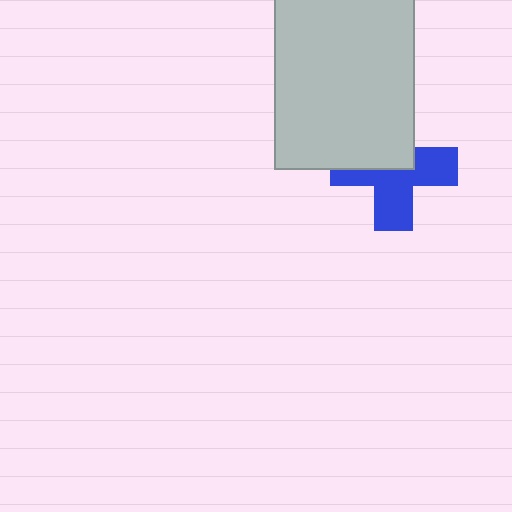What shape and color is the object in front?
The object in front is a light gray rectangle.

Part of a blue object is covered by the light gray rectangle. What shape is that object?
It is a cross.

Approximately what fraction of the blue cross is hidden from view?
Roughly 44% of the blue cross is hidden behind the light gray rectangle.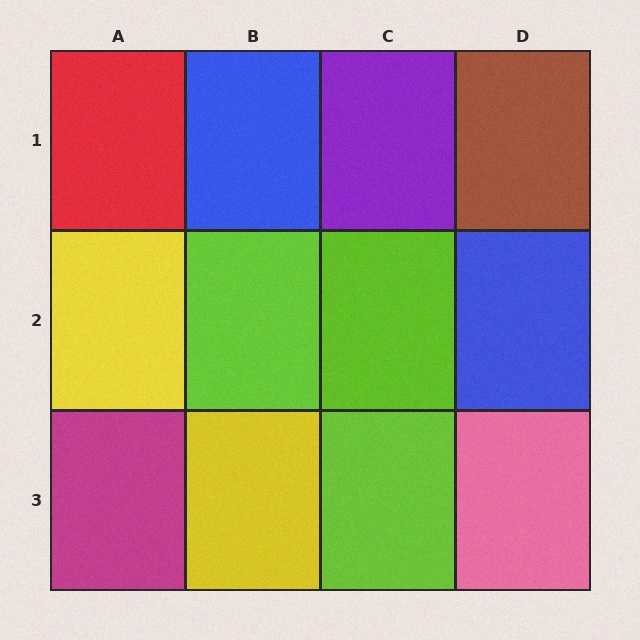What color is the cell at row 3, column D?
Pink.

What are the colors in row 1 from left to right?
Red, blue, purple, brown.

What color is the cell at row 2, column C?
Lime.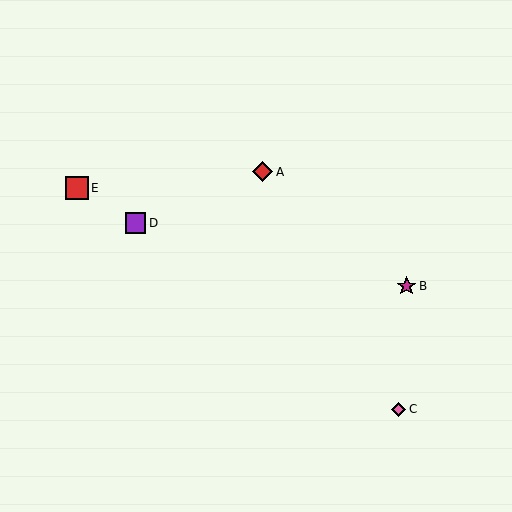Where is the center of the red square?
The center of the red square is at (77, 188).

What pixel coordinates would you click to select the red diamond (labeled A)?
Click at (263, 172) to select the red diamond A.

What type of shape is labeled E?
Shape E is a red square.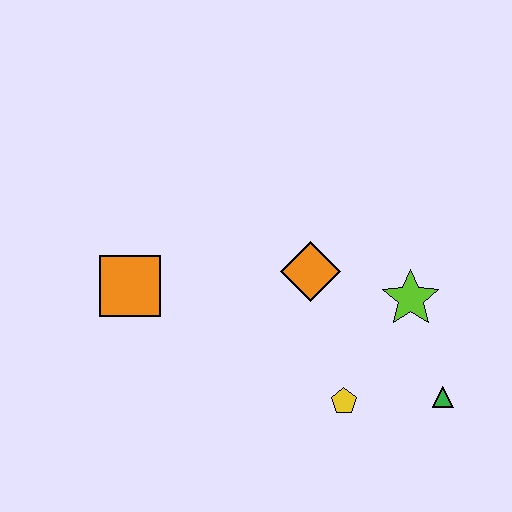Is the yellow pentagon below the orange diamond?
Yes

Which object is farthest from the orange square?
The green triangle is farthest from the orange square.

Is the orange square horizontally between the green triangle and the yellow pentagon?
No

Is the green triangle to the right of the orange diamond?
Yes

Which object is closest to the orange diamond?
The lime star is closest to the orange diamond.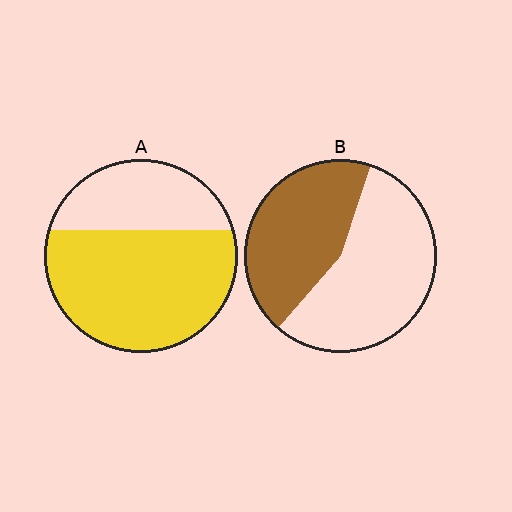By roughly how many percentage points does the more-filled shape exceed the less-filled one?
By roughly 25 percentage points (A over B).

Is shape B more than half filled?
No.